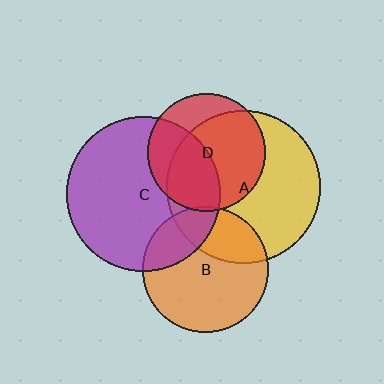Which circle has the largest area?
Circle C (purple).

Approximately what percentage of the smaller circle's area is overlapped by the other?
Approximately 30%.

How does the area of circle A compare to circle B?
Approximately 1.5 times.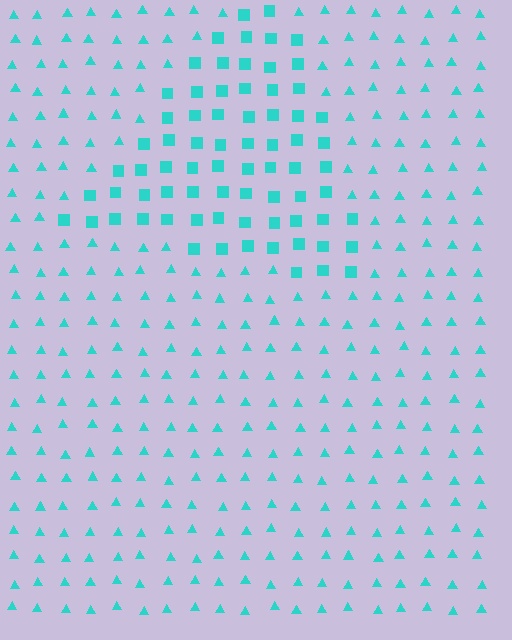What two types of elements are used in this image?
The image uses squares inside the triangle region and triangles outside it.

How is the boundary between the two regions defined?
The boundary is defined by a change in element shape: squares inside vs. triangles outside. All elements share the same color and spacing.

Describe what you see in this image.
The image is filled with small cyan elements arranged in a uniform grid. A triangle-shaped region contains squares, while the surrounding area contains triangles. The boundary is defined purely by the change in element shape.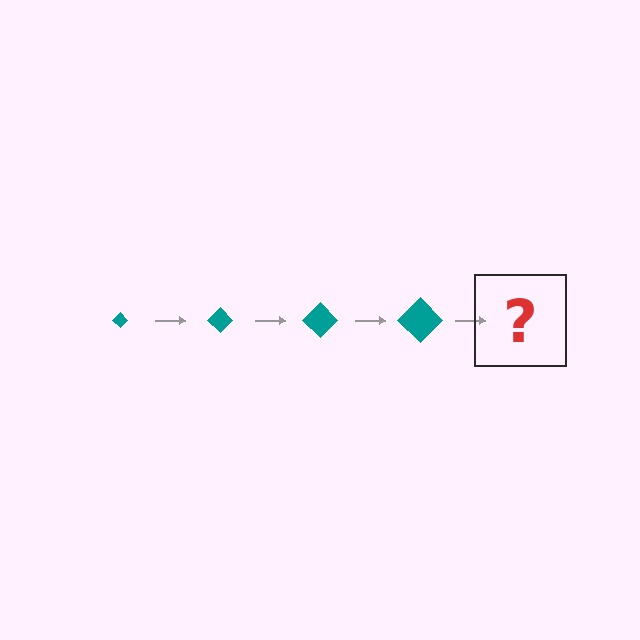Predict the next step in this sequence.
The next step is a teal diamond, larger than the previous one.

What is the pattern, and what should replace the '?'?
The pattern is that the diamond gets progressively larger each step. The '?' should be a teal diamond, larger than the previous one.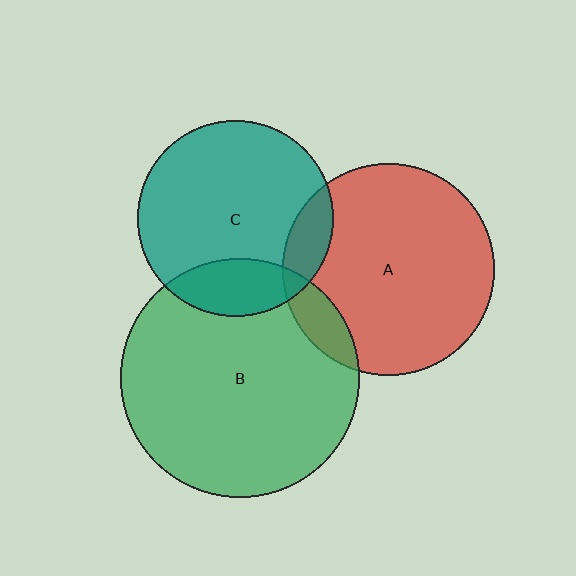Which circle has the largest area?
Circle B (green).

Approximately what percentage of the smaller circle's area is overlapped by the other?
Approximately 10%.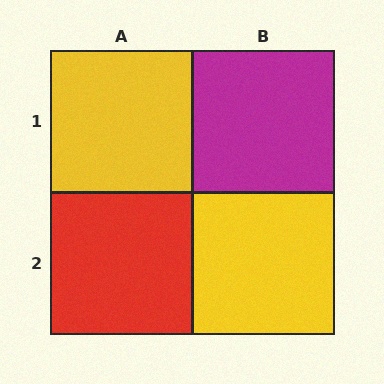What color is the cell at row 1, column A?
Yellow.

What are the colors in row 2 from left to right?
Red, yellow.